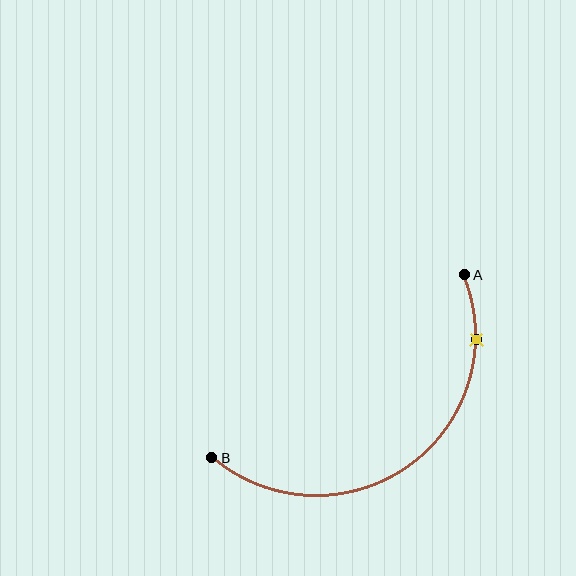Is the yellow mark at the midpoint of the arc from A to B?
No. The yellow mark lies on the arc but is closer to endpoint A. The arc midpoint would be at the point on the curve equidistant along the arc from both A and B.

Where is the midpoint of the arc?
The arc midpoint is the point on the curve farthest from the straight line joining A and B. It sits below and to the right of that line.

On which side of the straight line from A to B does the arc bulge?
The arc bulges below and to the right of the straight line connecting A and B.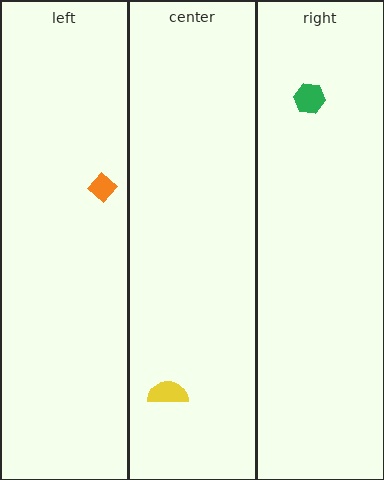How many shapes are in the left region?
1.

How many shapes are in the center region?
1.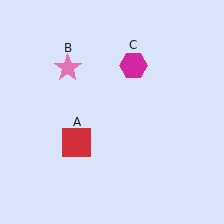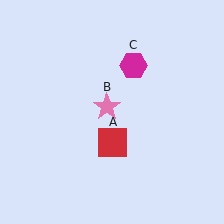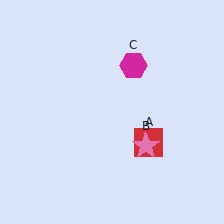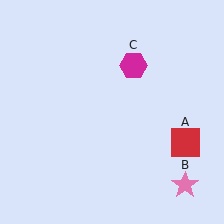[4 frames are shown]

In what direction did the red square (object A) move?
The red square (object A) moved right.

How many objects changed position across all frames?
2 objects changed position: red square (object A), pink star (object B).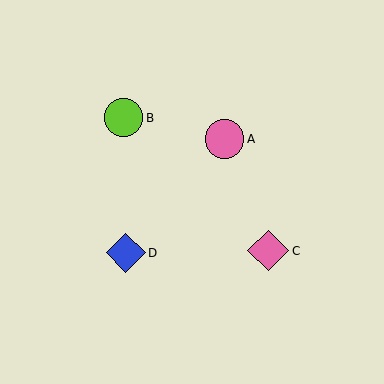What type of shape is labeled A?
Shape A is a pink circle.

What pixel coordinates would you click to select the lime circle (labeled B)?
Click at (124, 118) to select the lime circle B.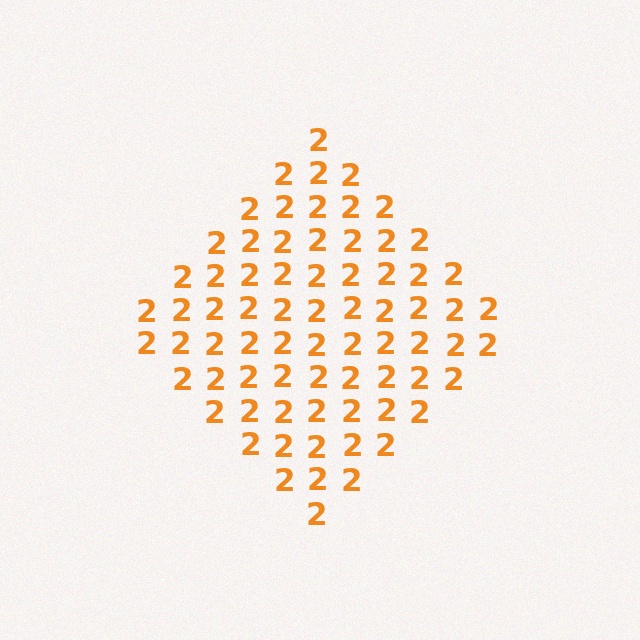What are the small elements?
The small elements are digit 2's.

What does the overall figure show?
The overall figure shows a diamond.